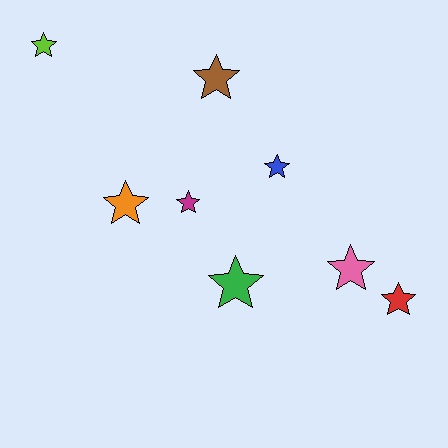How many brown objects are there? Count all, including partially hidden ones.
There is 1 brown object.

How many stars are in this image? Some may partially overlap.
There are 8 stars.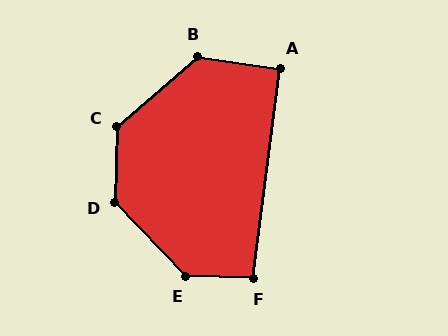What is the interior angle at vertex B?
Approximately 131 degrees (obtuse).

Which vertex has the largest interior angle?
E, at approximately 136 degrees.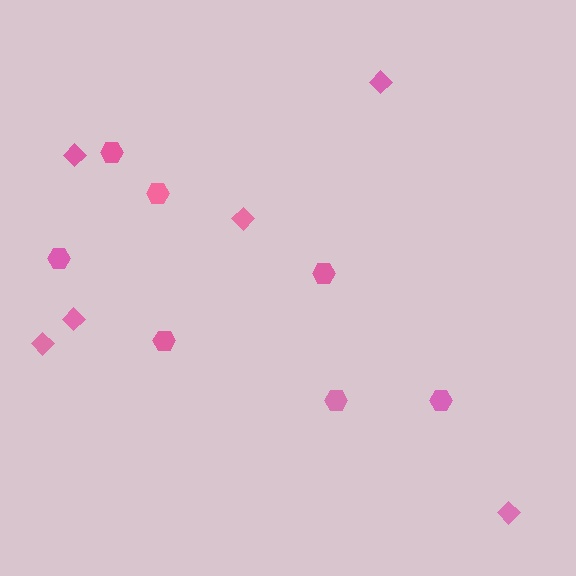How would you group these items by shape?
There are 2 groups: one group of diamonds (6) and one group of hexagons (7).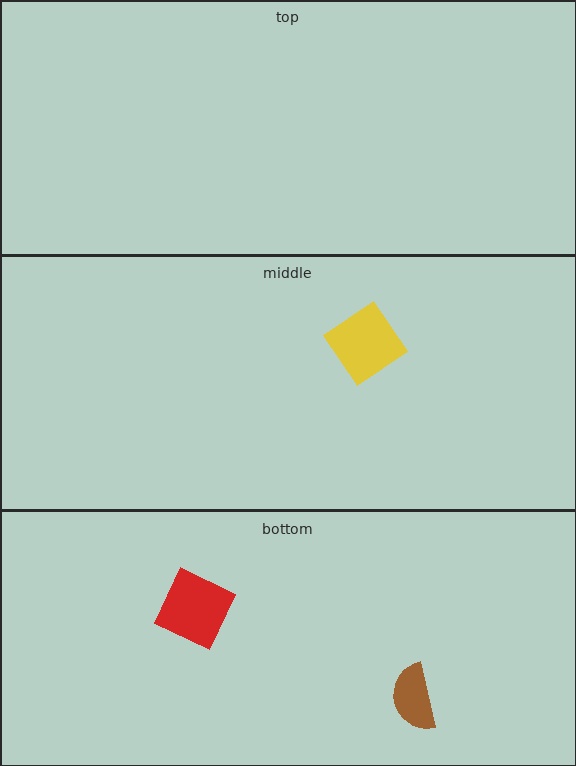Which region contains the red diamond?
The bottom region.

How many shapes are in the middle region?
1.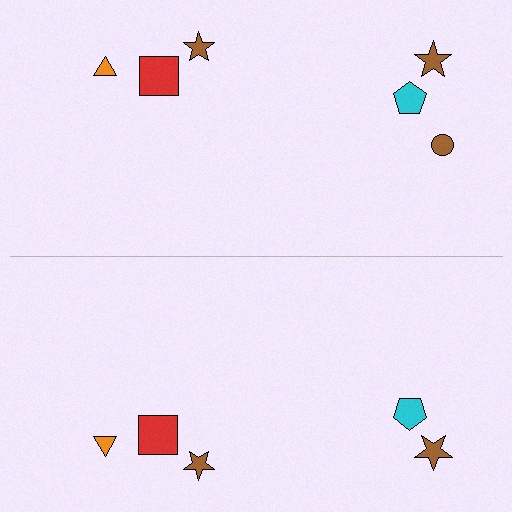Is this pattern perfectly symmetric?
No, the pattern is not perfectly symmetric. A brown circle is missing from the bottom side.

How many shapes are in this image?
There are 11 shapes in this image.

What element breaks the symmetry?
A brown circle is missing from the bottom side.